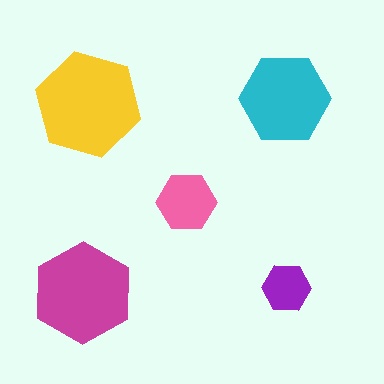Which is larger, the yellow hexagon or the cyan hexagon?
The yellow one.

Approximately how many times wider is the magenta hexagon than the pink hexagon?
About 1.5 times wider.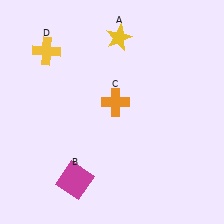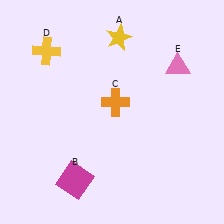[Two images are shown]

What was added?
A pink triangle (E) was added in Image 2.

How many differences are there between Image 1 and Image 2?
There is 1 difference between the two images.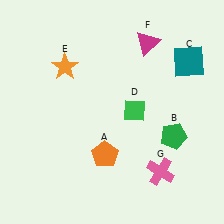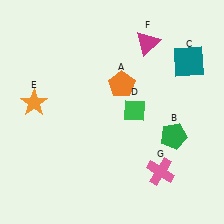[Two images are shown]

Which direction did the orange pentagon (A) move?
The orange pentagon (A) moved up.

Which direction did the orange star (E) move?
The orange star (E) moved down.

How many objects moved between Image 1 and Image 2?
2 objects moved between the two images.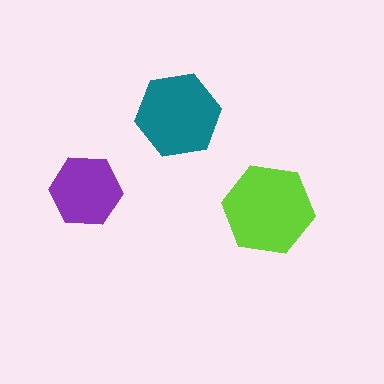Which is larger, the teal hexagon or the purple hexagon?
The teal one.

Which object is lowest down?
The lime hexagon is bottommost.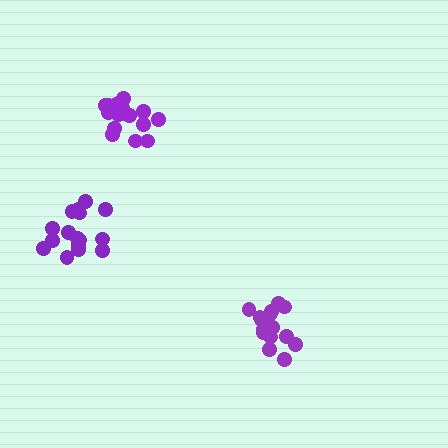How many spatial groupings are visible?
There are 3 spatial groupings.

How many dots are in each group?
Group 1: 16 dots, Group 2: 16 dots, Group 3: 16 dots (48 total).